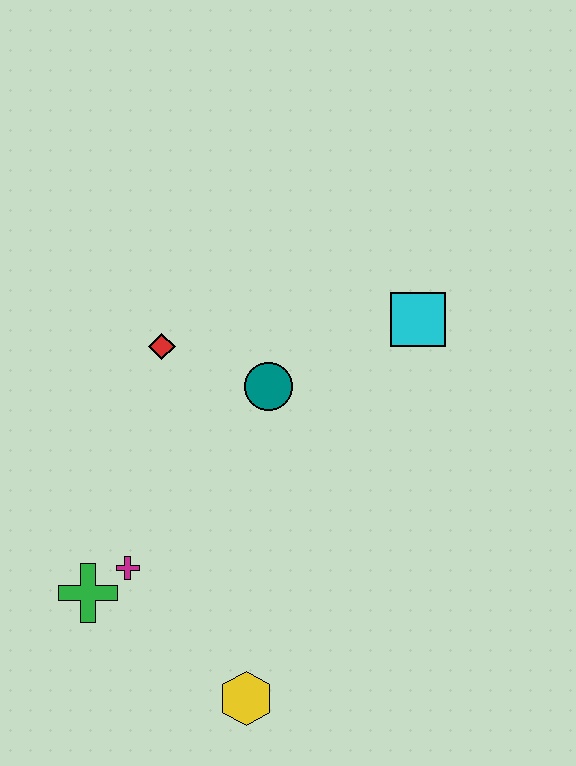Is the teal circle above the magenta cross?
Yes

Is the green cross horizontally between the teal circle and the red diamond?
No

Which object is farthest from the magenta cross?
The cyan square is farthest from the magenta cross.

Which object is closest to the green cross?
The magenta cross is closest to the green cross.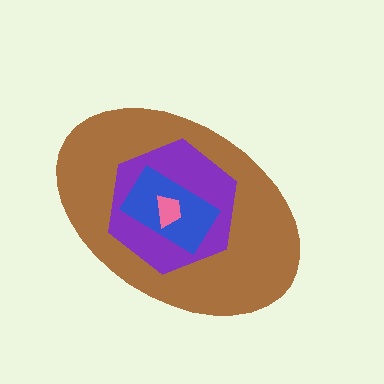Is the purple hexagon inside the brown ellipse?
Yes.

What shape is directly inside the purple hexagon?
The blue rectangle.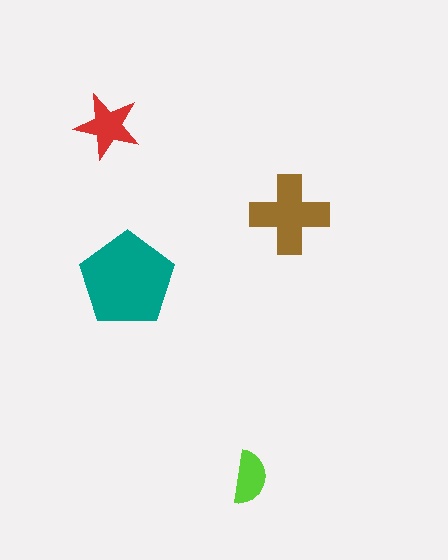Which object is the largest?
The teal pentagon.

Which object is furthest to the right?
The brown cross is rightmost.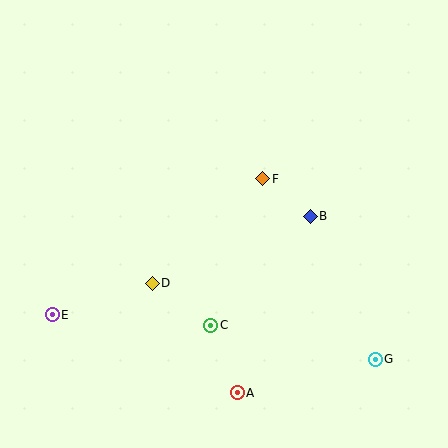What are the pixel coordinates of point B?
Point B is at (310, 216).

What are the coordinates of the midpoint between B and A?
The midpoint between B and A is at (274, 304).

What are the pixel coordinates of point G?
Point G is at (375, 359).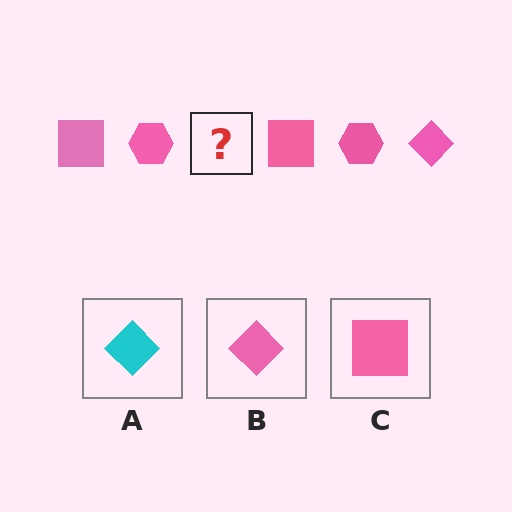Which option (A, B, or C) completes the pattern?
B.